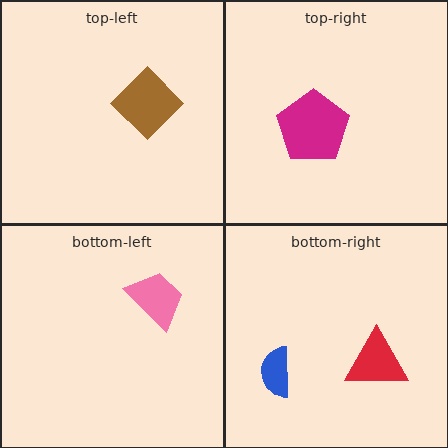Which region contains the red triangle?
The bottom-right region.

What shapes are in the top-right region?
The magenta pentagon.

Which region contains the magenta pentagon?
The top-right region.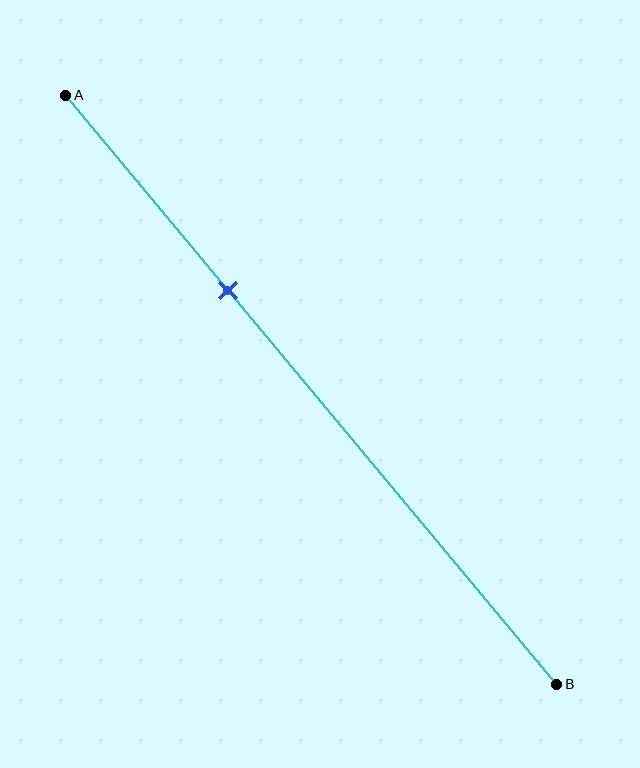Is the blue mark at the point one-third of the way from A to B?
Yes, the mark is approximately at the one-third point.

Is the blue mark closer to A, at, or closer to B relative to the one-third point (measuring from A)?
The blue mark is approximately at the one-third point of segment AB.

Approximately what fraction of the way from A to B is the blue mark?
The blue mark is approximately 35% of the way from A to B.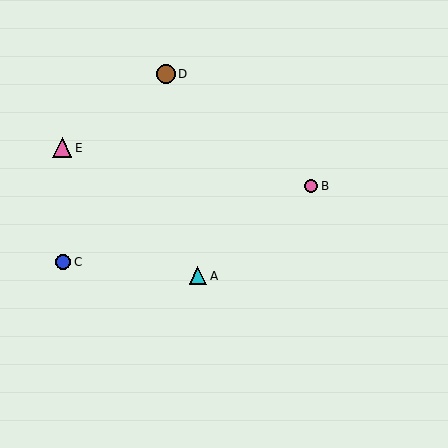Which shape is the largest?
The pink triangle (labeled E) is the largest.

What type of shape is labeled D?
Shape D is a brown circle.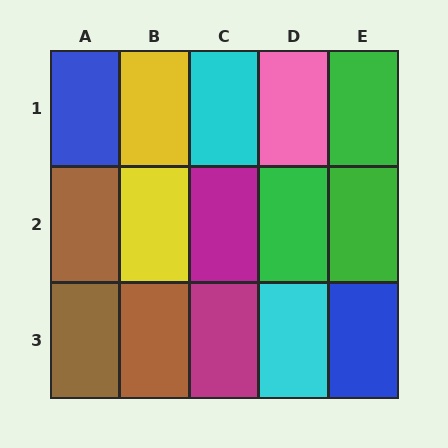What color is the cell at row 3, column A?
Brown.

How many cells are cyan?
2 cells are cyan.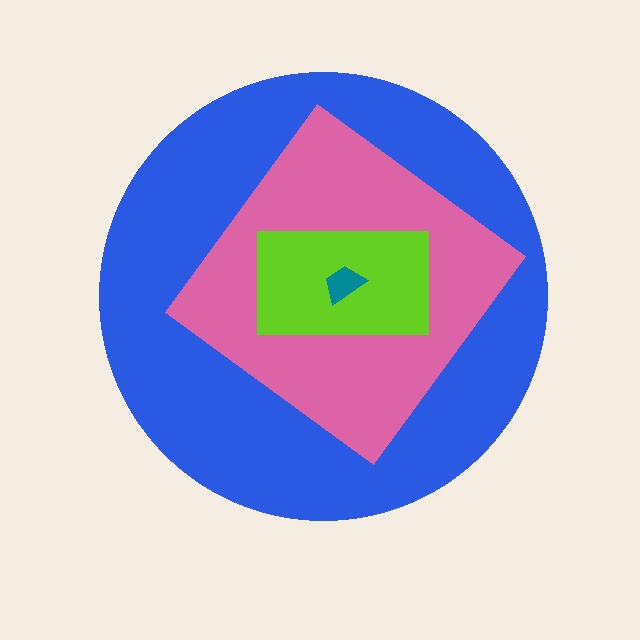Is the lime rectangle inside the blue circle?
Yes.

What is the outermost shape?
The blue circle.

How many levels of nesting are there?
4.